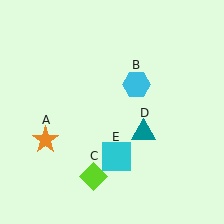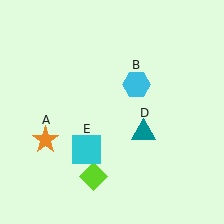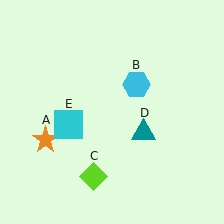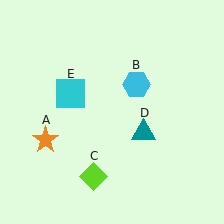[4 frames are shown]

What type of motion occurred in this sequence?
The cyan square (object E) rotated clockwise around the center of the scene.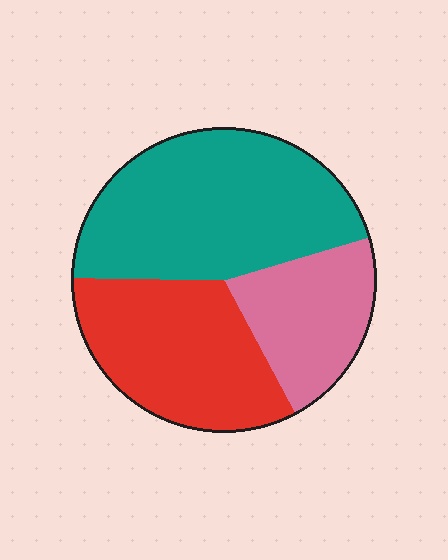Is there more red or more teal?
Teal.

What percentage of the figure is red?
Red covers 33% of the figure.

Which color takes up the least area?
Pink, at roughly 20%.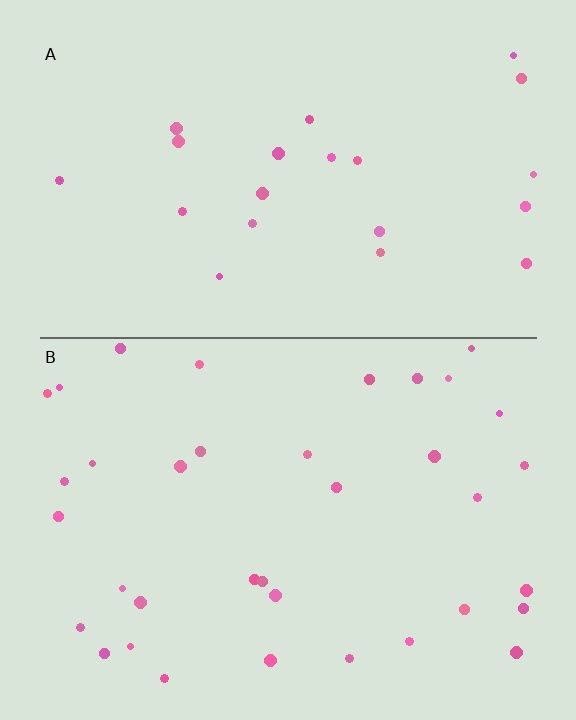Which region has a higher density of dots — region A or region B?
B (the bottom).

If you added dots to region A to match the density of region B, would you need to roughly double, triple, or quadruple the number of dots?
Approximately double.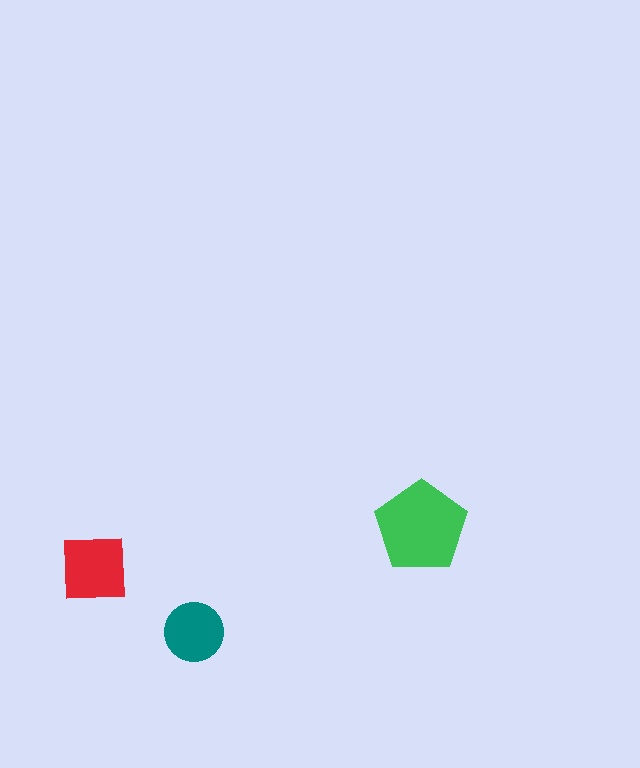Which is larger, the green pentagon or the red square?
The green pentagon.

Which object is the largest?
The green pentagon.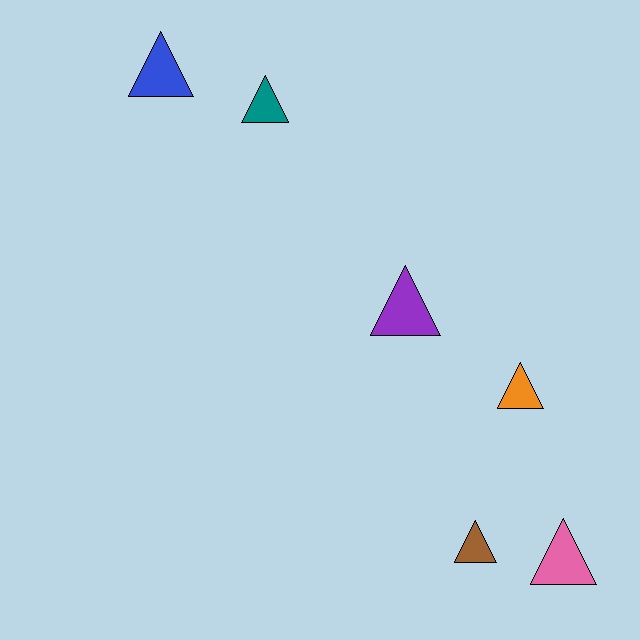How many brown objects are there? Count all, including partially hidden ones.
There is 1 brown object.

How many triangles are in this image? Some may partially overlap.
There are 6 triangles.